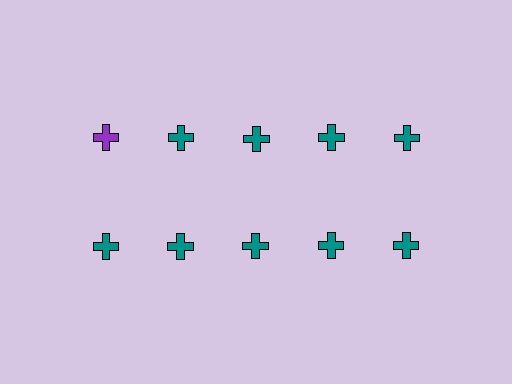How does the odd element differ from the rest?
It has a different color: purple instead of teal.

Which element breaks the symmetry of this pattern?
The purple cross in the top row, leftmost column breaks the symmetry. All other shapes are teal crosses.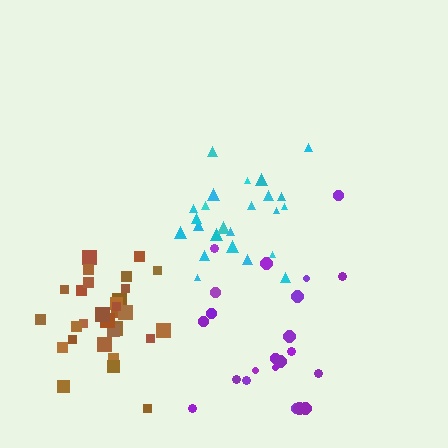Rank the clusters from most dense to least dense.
cyan, brown, purple.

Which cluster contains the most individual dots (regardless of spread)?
Brown (30).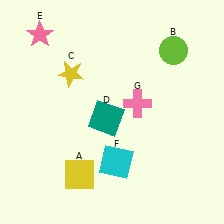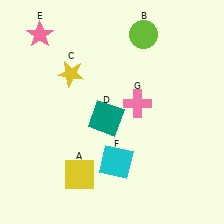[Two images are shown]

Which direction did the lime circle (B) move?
The lime circle (B) moved left.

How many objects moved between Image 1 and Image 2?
1 object moved between the two images.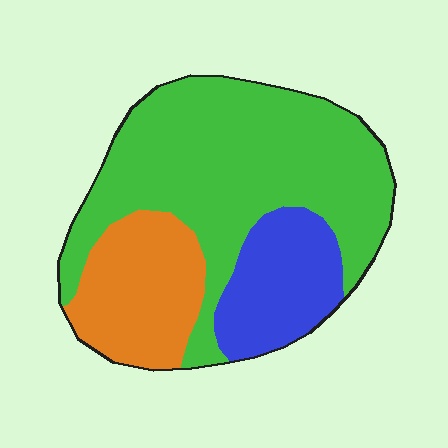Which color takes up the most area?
Green, at roughly 60%.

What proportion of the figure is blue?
Blue takes up between a sixth and a third of the figure.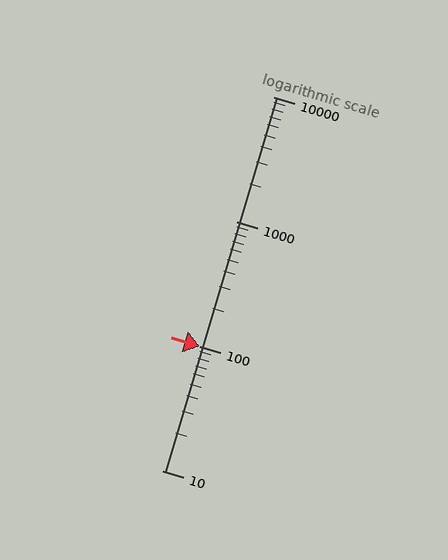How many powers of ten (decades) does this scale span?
The scale spans 3 decades, from 10 to 10000.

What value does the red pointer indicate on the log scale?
The pointer indicates approximately 100.